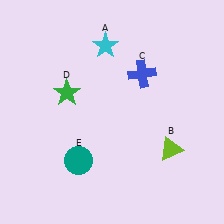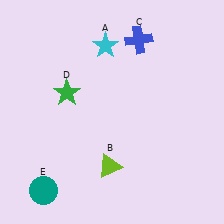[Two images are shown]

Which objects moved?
The objects that moved are: the lime triangle (B), the blue cross (C), the teal circle (E).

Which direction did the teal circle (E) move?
The teal circle (E) moved left.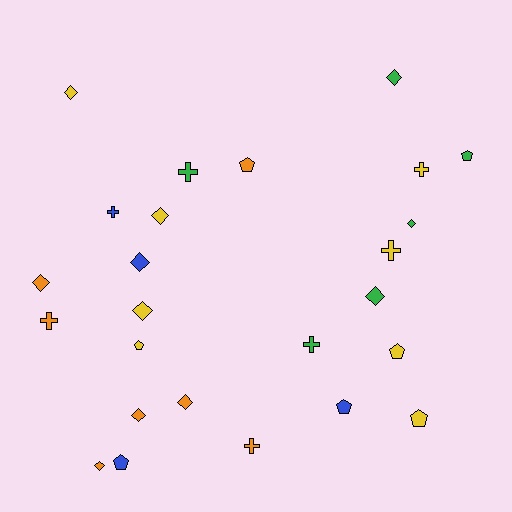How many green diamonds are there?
There are 3 green diamonds.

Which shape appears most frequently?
Diamond, with 11 objects.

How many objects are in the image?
There are 25 objects.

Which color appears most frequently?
Yellow, with 8 objects.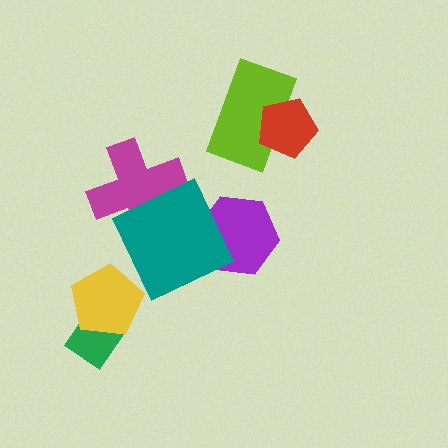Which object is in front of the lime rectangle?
The red pentagon is in front of the lime rectangle.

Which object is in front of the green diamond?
The yellow pentagon is in front of the green diamond.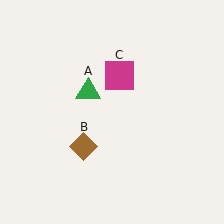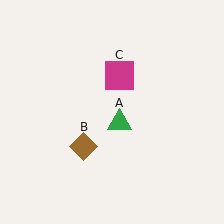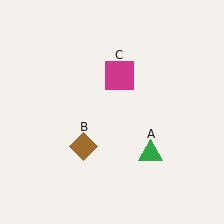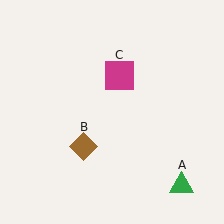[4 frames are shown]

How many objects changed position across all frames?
1 object changed position: green triangle (object A).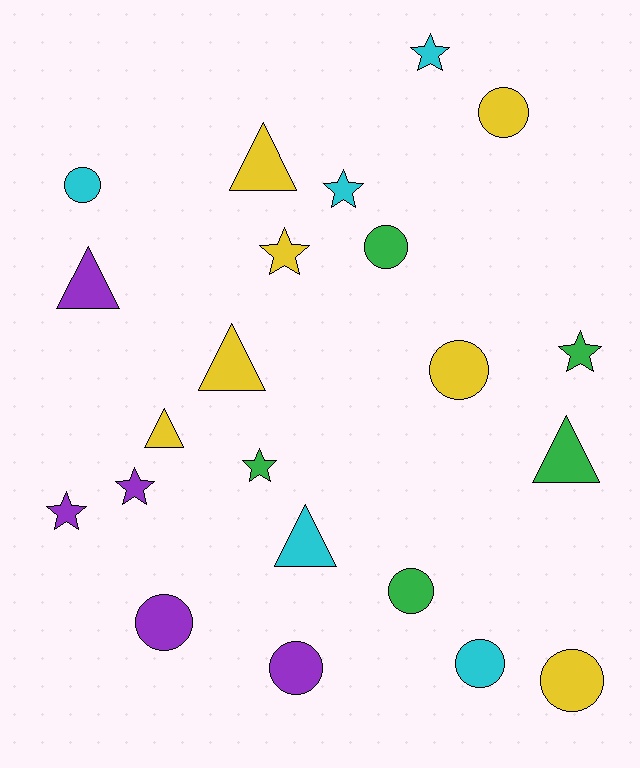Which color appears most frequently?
Yellow, with 7 objects.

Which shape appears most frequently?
Circle, with 9 objects.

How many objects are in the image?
There are 22 objects.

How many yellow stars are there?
There is 1 yellow star.